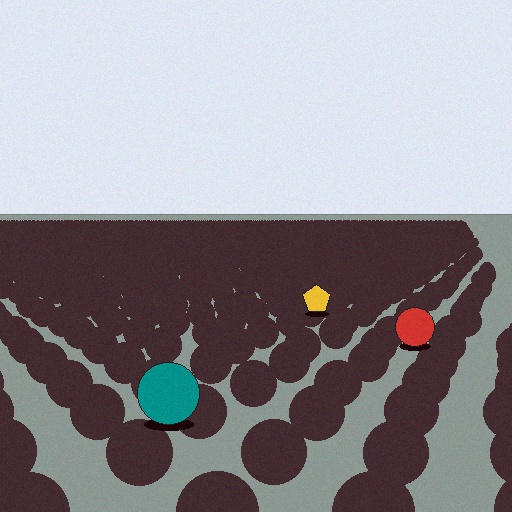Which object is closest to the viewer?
The teal circle is closest. The texture marks near it are larger and more spread out.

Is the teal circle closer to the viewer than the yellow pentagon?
Yes. The teal circle is closer — you can tell from the texture gradient: the ground texture is coarser near it.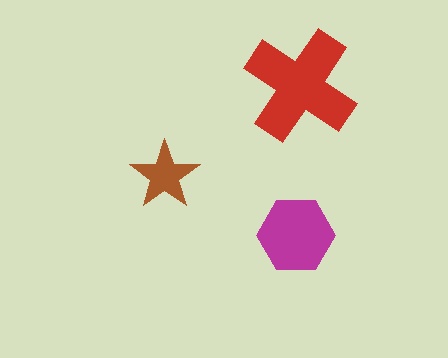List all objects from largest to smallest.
The red cross, the magenta hexagon, the brown star.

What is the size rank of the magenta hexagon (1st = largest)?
2nd.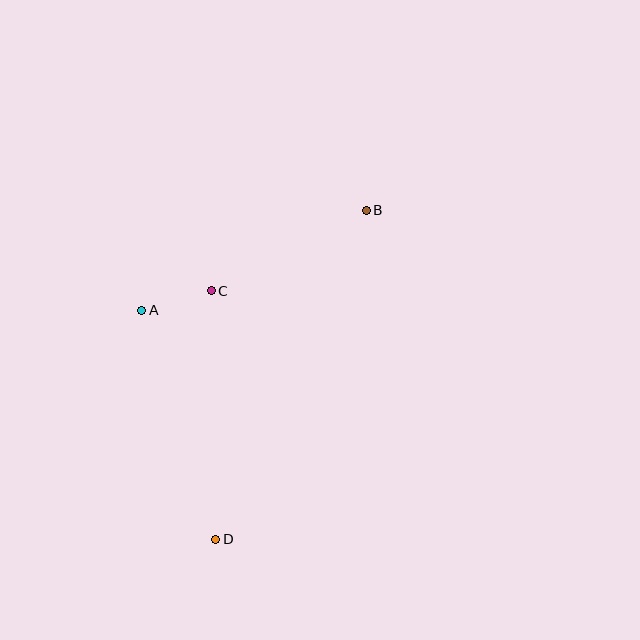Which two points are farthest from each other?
Points B and D are farthest from each other.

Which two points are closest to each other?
Points A and C are closest to each other.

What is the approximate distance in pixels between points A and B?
The distance between A and B is approximately 246 pixels.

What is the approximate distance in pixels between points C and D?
The distance between C and D is approximately 249 pixels.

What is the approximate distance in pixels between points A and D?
The distance between A and D is approximately 241 pixels.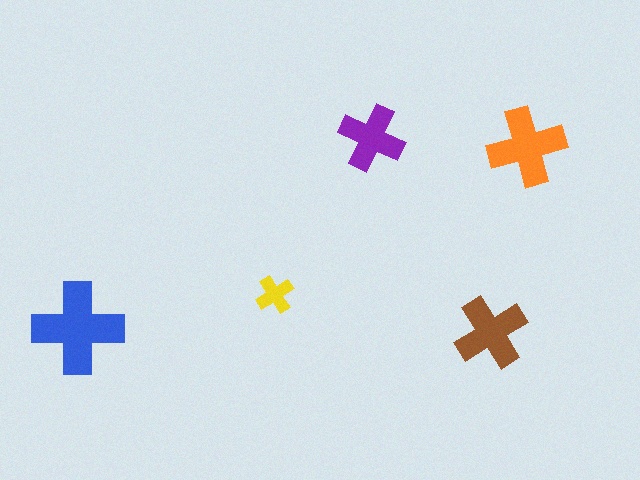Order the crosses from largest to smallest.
the blue one, the orange one, the brown one, the purple one, the yellow one.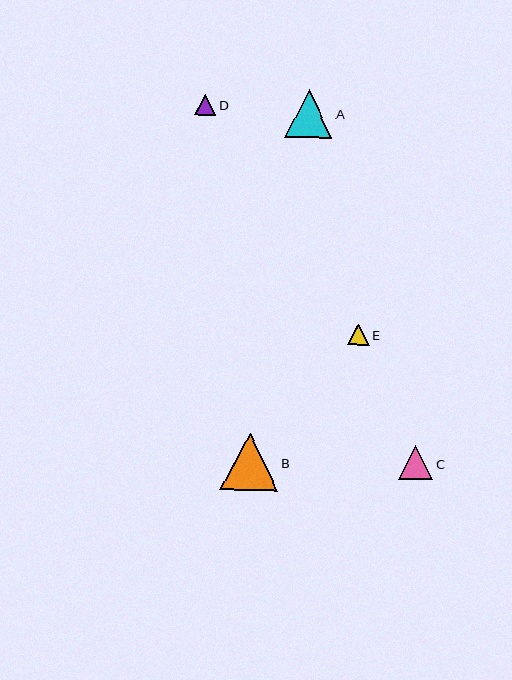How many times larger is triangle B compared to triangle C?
Triangle B is approximately 1.7 times the size of triangle C.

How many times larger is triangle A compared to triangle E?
Triangle A is approximately 2.2 times the size of triangle E.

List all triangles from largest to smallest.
From largest to smallest: B, A, C, E, D.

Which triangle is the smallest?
Triangle D is the smallest with a size of approximately 21 pixels.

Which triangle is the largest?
Triangle B is the largest with a size of approximately 57 pixels.